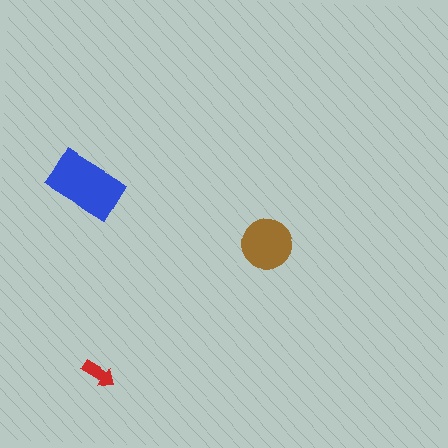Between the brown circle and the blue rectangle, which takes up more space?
The blue rectangle.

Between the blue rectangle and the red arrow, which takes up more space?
The blue rectangle.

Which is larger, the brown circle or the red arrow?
The brown circle.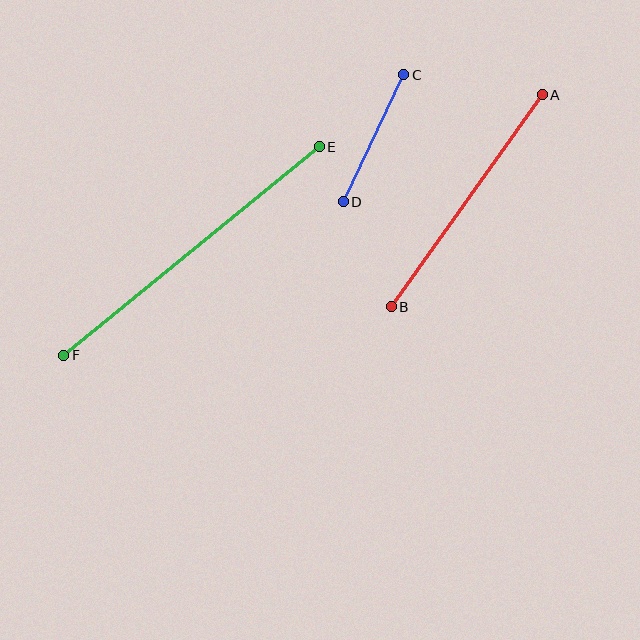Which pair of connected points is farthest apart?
Points E and F are farthest apart.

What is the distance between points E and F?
The distance is approximately 330 pixels.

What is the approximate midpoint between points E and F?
The midpoint is at approximately (191, 251) pixels.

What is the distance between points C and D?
The distance is approximately 141 pixels.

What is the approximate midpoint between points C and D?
The midpoint is at approximately (373, 138) pixels.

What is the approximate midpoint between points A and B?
The midpoint is at approximately (467, 201) pixels.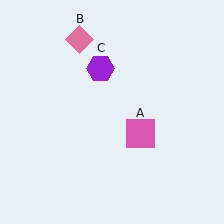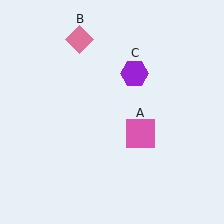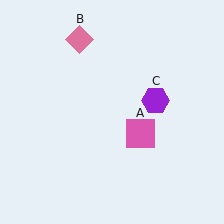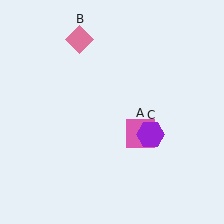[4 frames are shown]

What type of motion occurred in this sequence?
The purple hexagon (object C) rotated clockwise around the center of the scene.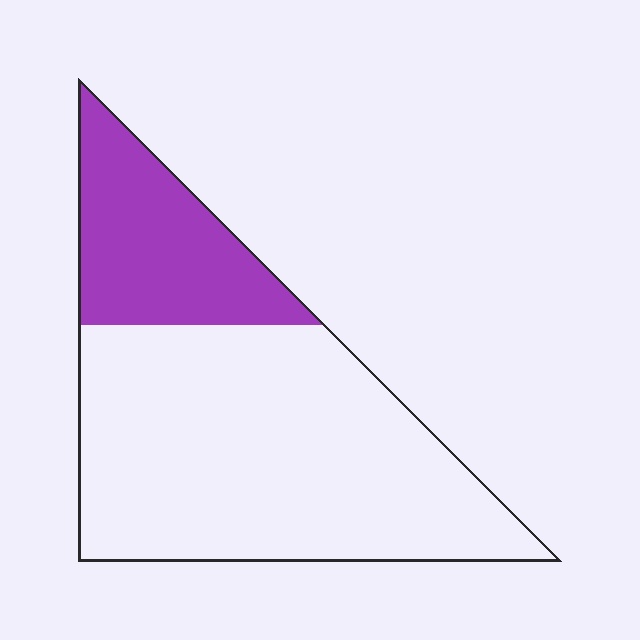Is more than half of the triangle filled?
No.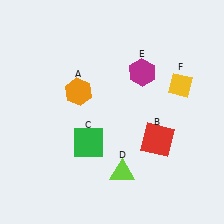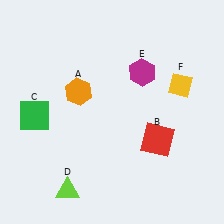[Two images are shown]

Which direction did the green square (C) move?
The green square (C) moved left.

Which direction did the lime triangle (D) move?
The lime triangle (D) moved left.